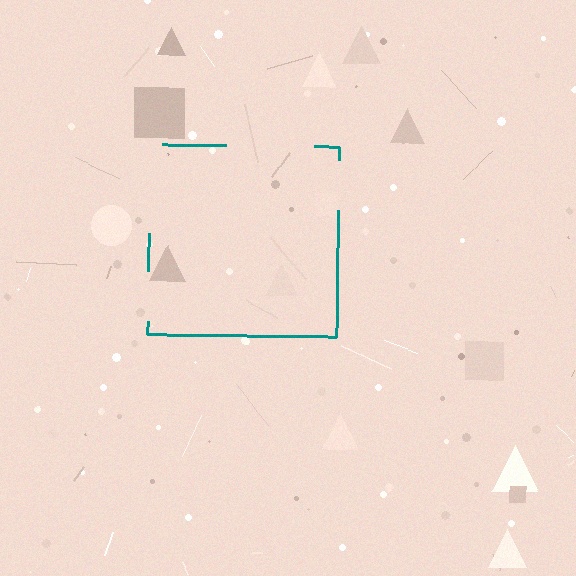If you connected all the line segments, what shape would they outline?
They would outline a square.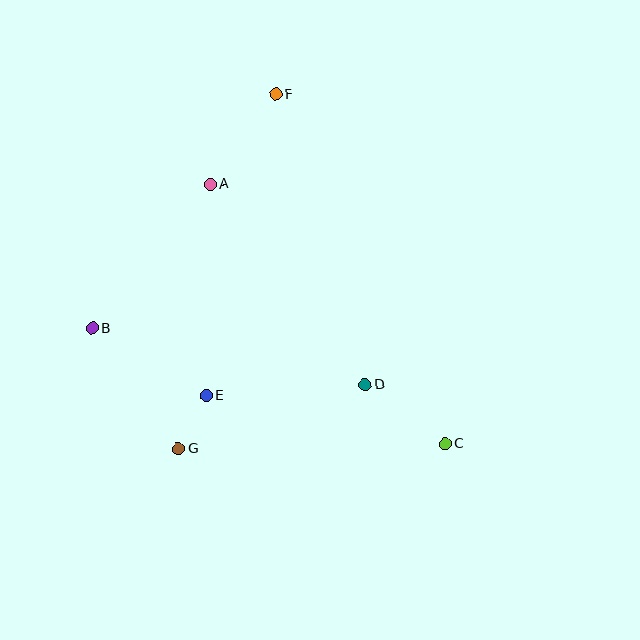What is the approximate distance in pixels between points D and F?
The distance between D and F is approximately 304 pixels.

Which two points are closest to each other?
Points E and G are closest to each other.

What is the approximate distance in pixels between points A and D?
The distance between A and D is approximately 253 pixels.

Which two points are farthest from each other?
Points C and F are farthest from each other.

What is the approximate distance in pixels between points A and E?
The distance between A and E is approximately 211 pixels.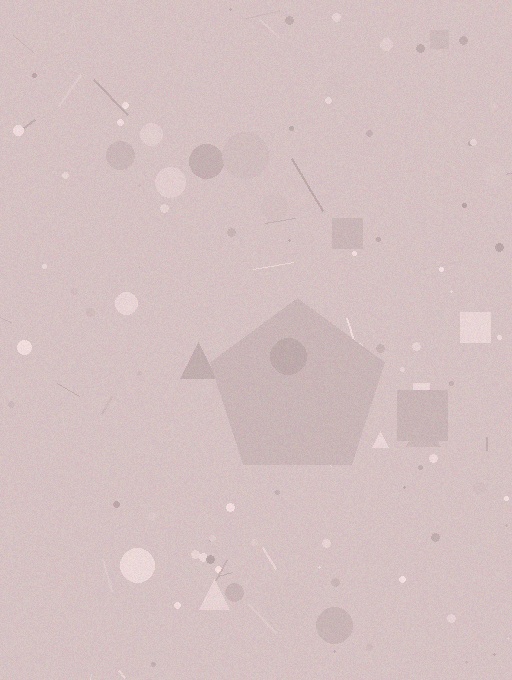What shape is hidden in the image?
A pentagon is hidden in the image.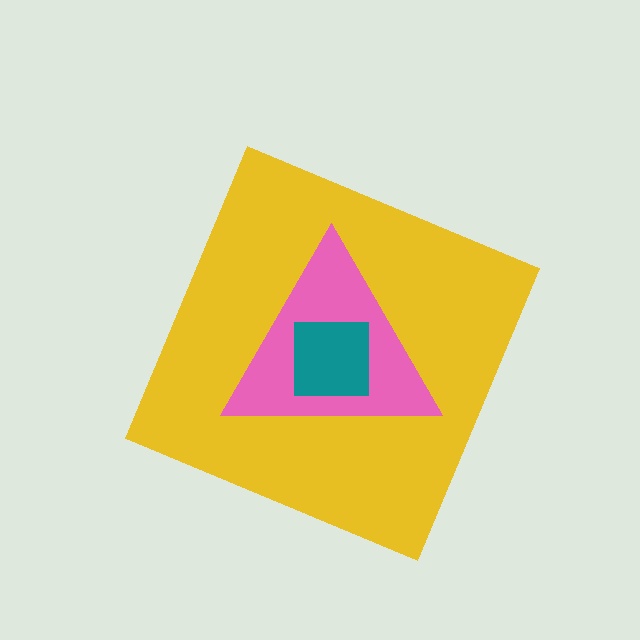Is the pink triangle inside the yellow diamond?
Yes.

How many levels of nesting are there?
3.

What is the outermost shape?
The yellow diamond.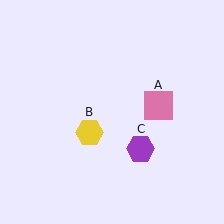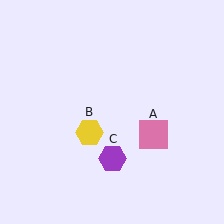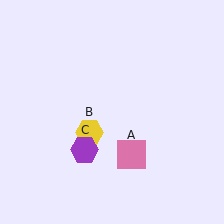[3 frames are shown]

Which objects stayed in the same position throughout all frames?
Yellow hexagon (object B) remained stationary.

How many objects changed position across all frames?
2 objects changed position: pink square (object A), purple hexagon (object C).